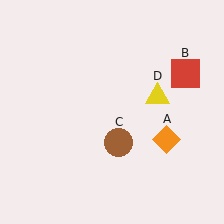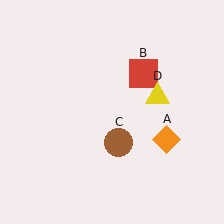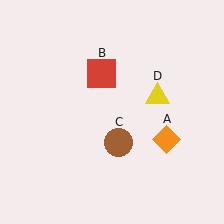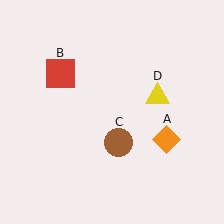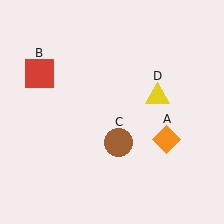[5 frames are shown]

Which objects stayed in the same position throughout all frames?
Orange diamond (object A) and brown circle (object C) and yellow triangle (object D) remained stationary.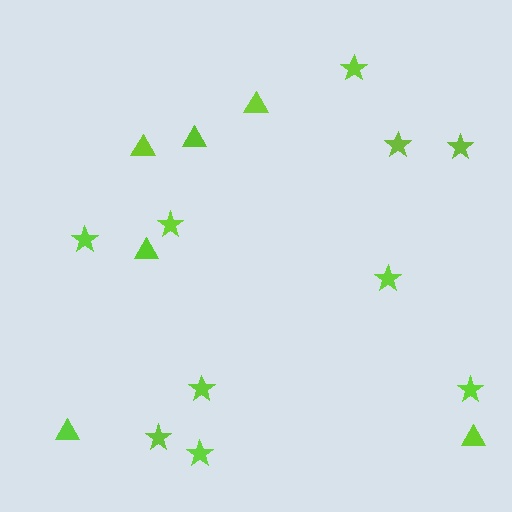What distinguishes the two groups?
There are 2 groups: one group of triangles (6) and one group of stars (10).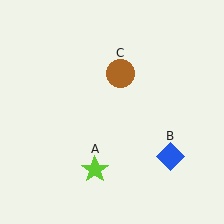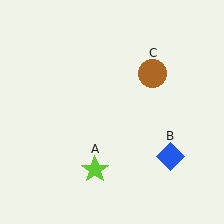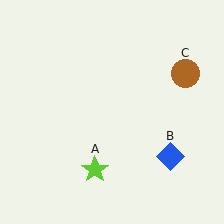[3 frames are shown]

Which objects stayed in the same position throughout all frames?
Lime star (object A) and blue diamond (object B) remained stationary.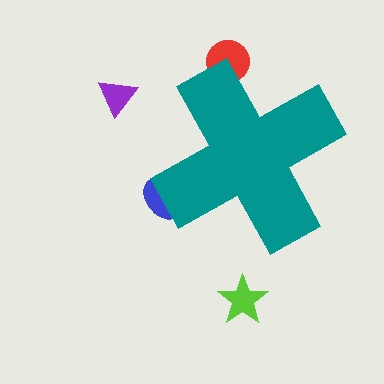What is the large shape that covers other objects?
A teal cross.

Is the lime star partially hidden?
No, the lime star is fully visible.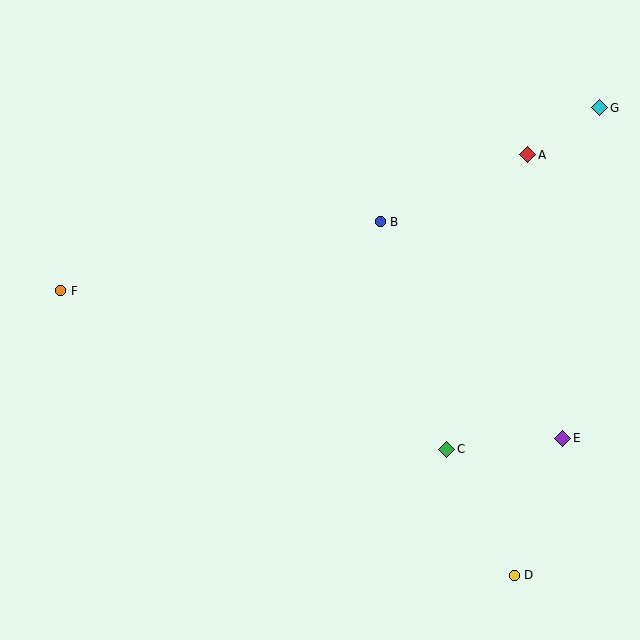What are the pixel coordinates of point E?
Point E is at (563, 438).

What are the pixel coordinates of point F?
Point F is at (61, 291).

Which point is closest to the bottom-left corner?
Point F is closest to the bottom-left corner.